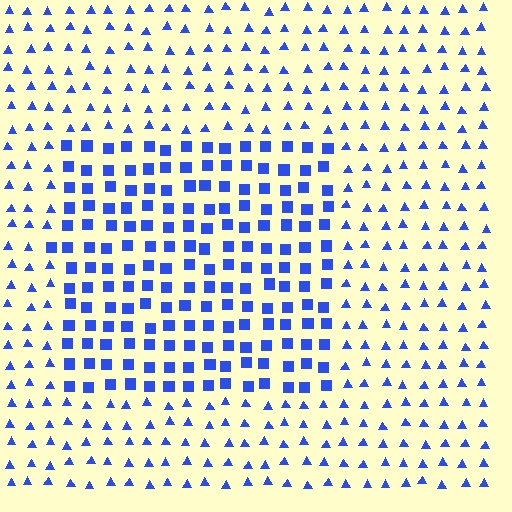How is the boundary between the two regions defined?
The boundary is defined by a change in element shape: squares inside vs. triangles outside. All elements share the same color and spacing.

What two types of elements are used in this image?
The image uses squares inside the rectangle region and triangles outside it.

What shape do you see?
I see a rectangle.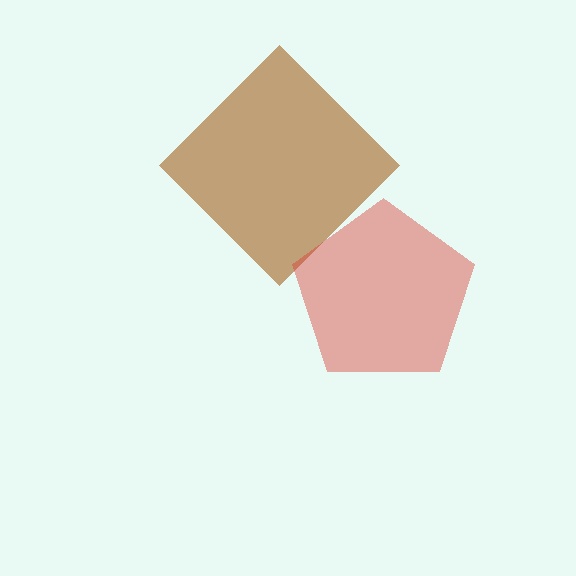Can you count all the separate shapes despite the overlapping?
Yes, there are 2 separate shapes.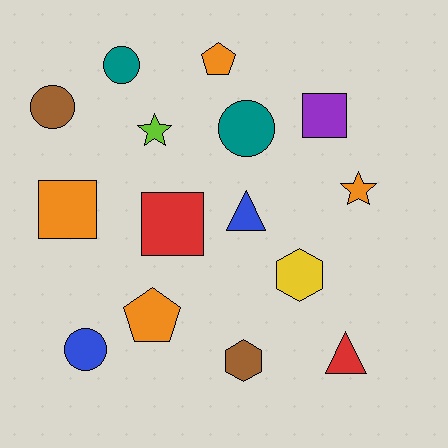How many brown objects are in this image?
There are 2 brown objects.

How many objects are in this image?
There are 15 objects.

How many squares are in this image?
There are 3 squares.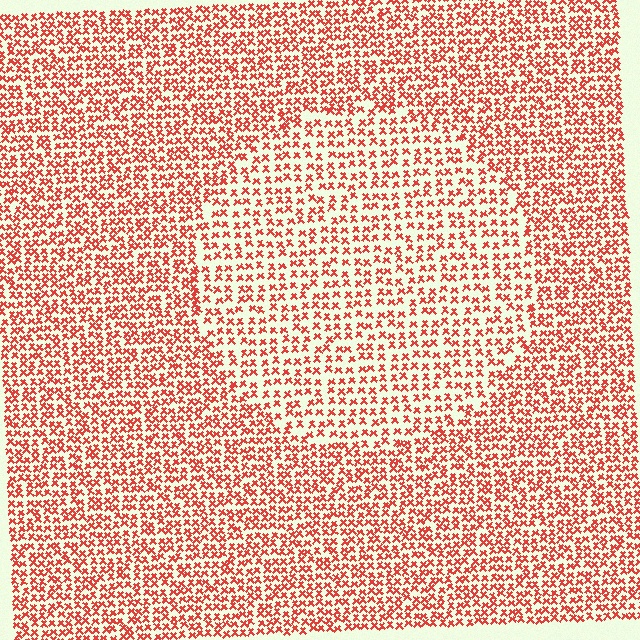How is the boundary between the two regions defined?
The boundary is defined by a change in element density (approximately 1.5x ratio). All elements are the same color, size, and shape.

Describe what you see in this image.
The image contains small red elements arranged at two different densities. A circle-shaped region is visible where the elements are less densely packed than the surrounding area.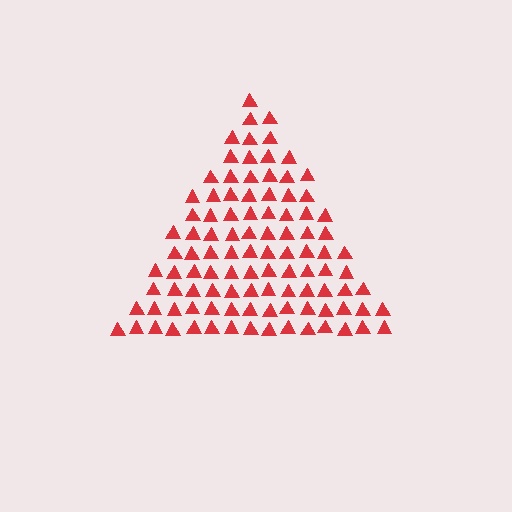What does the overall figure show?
The overall figure shows a triangle.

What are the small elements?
The small elements are triangles.